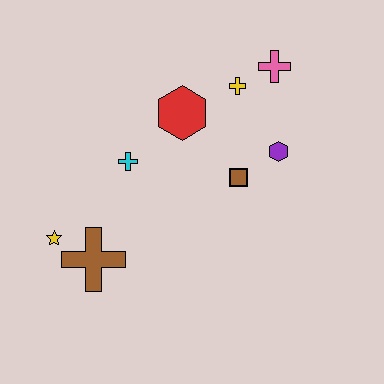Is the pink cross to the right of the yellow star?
Yes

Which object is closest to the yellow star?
The brown cross is closest to the yellow star.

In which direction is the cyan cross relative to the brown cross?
The cyan cross is above the brown cross.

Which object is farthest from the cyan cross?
The pink cross is farthest from the cyan cross.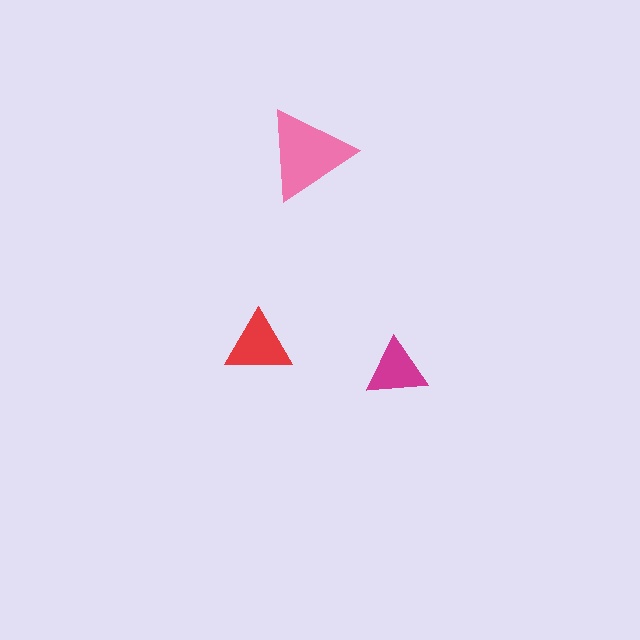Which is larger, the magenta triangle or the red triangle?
The red one.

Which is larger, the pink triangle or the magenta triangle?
The pink one.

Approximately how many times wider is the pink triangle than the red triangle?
About 1.5 times wider.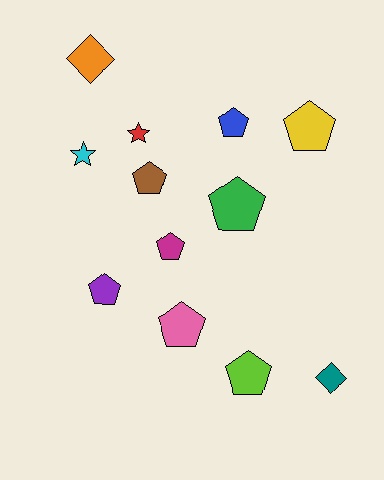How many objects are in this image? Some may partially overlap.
There are 12 objects.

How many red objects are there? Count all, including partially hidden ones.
There is 1 red object.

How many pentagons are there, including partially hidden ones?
There are 8 pentagons.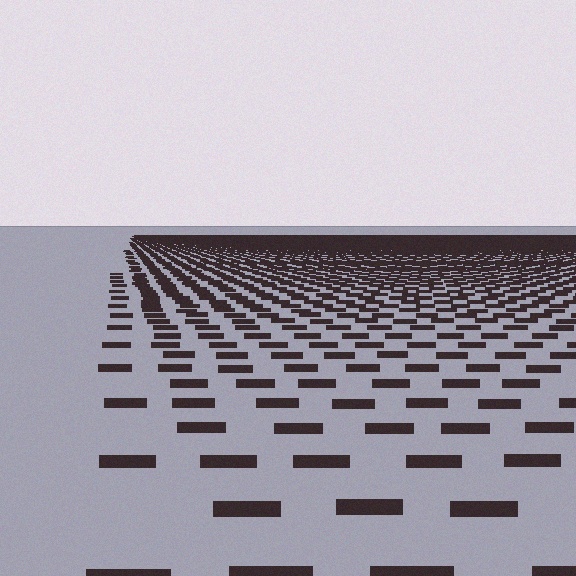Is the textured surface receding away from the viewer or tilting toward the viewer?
The surface is receding away from the viewer. Texture elements get smaller and denser toward the top.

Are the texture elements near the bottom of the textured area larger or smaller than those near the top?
Larger. Near the bottom, elements are closer to the viewer and appear at a bigger on-screen size.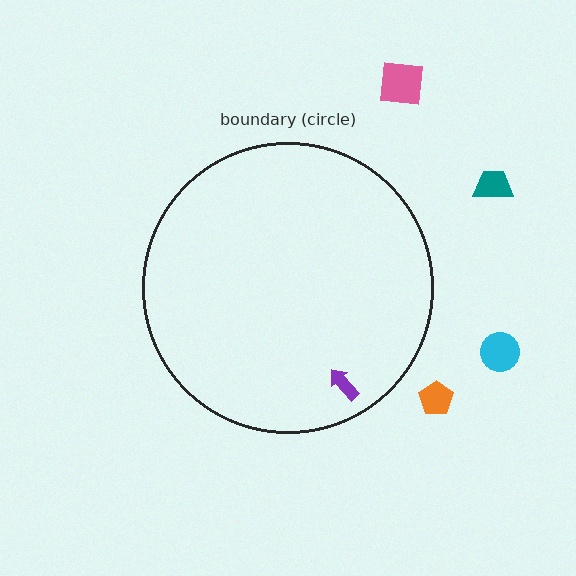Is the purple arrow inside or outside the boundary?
Inside.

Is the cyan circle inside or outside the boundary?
Outside.